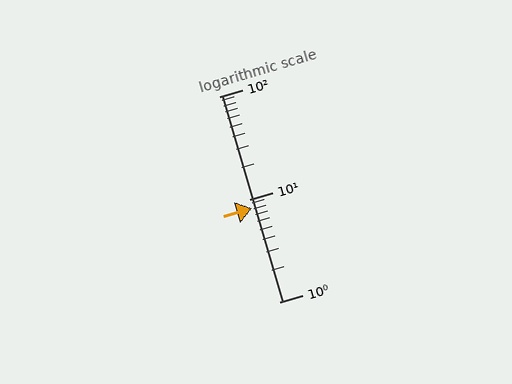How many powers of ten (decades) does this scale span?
The scale spans 2 decades, from 1 to 100.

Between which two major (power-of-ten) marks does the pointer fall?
The pointer is between 1 and 10.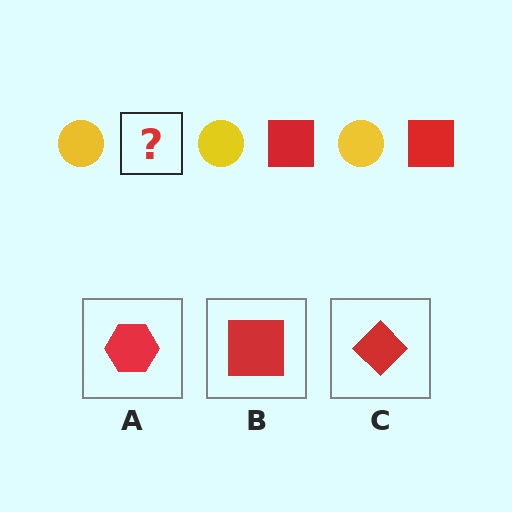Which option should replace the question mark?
Option B.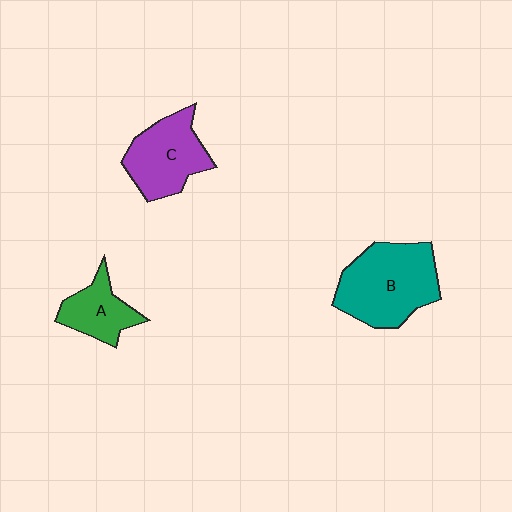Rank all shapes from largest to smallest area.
From largest to smallest: B (teal), C (purple), A (green).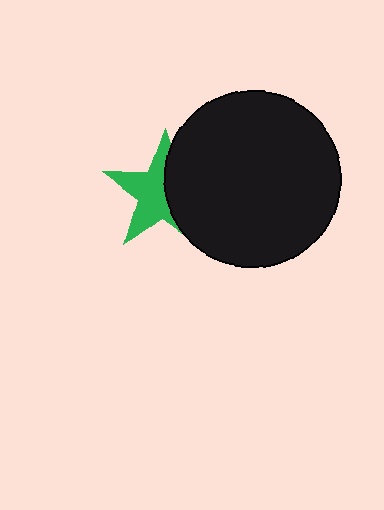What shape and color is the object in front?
The object in front is a black circle.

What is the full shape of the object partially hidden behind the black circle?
The partially hidden object is a green star.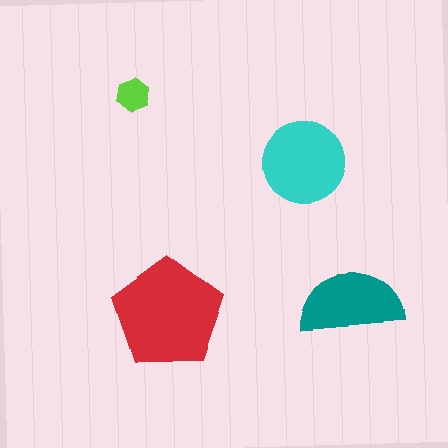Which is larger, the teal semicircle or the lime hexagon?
The teal semicircle.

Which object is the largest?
The red pentagon.